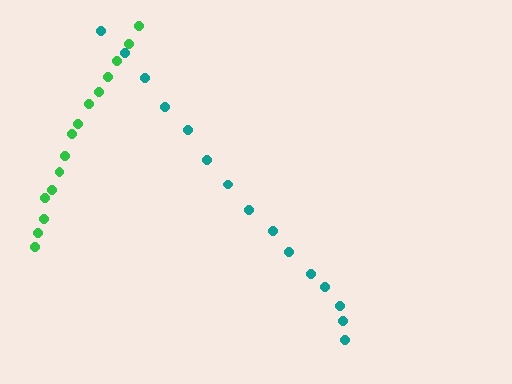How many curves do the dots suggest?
There are 2 distinct paths.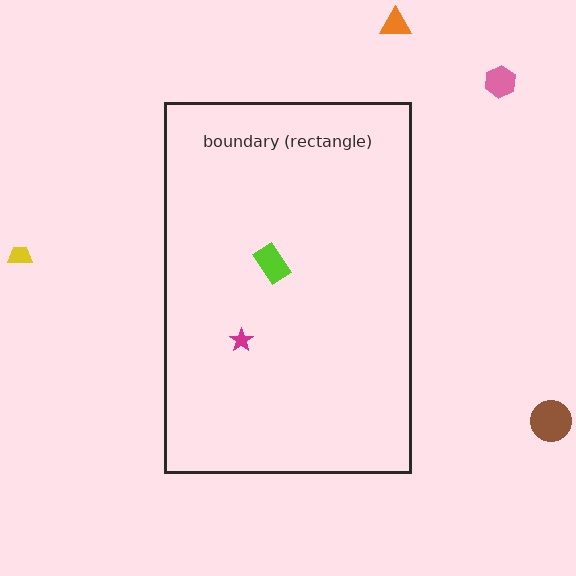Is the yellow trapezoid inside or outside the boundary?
Outside.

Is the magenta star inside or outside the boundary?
Inside.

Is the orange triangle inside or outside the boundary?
Outside.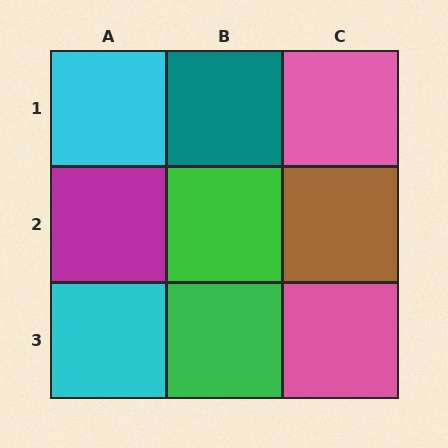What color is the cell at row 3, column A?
Cyan.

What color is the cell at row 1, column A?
Cyan.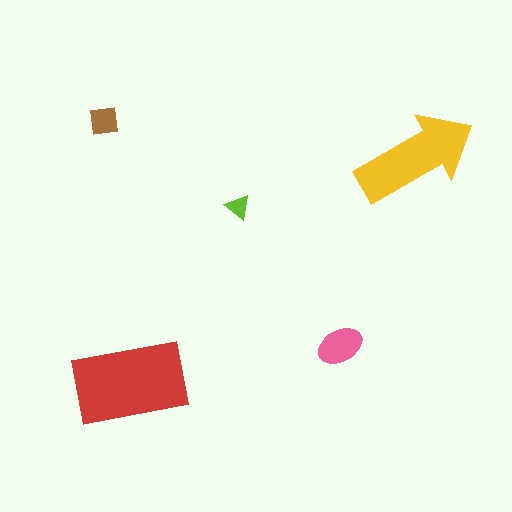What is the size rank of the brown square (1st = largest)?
4th.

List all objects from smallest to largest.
The lime triangle, the brown square, the pink ellipse, the yellow arrow, the red rectangle.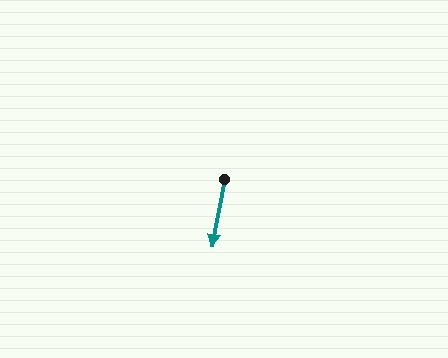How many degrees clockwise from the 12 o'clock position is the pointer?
Approximately 190 degrees.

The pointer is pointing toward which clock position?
Roughly 6 o'clock.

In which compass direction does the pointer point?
South.